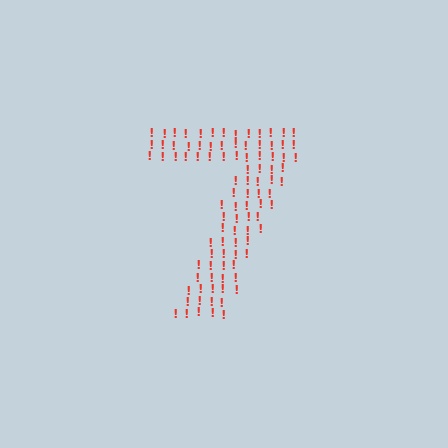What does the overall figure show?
The overall figure shows the digit 7.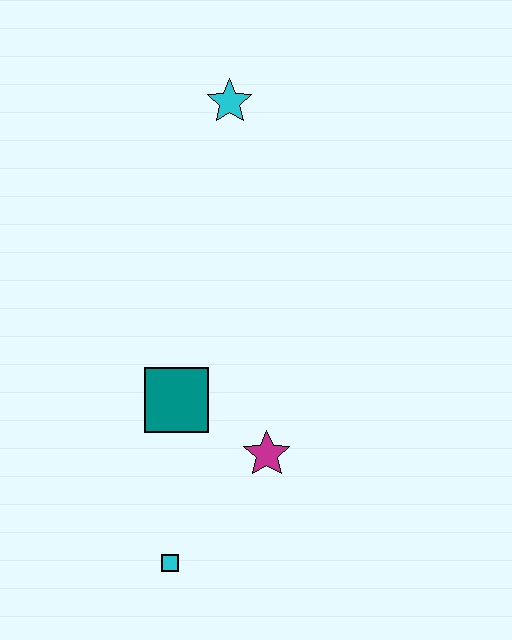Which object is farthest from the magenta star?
The cyan star is farthest from the magenta star.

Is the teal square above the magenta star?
Yes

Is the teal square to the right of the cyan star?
No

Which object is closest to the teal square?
The magenta star is closest to the teal square.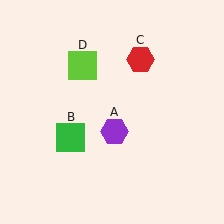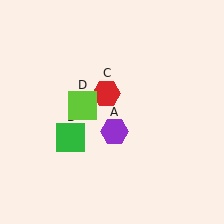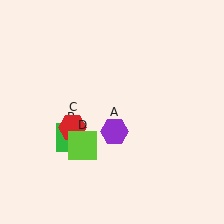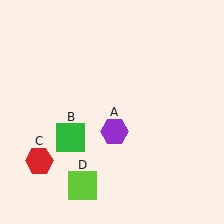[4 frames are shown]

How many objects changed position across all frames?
2 objects changed position: red hexagon (object C), lime square (object D).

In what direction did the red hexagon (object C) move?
The red hexagon (object C) moved down and to the left.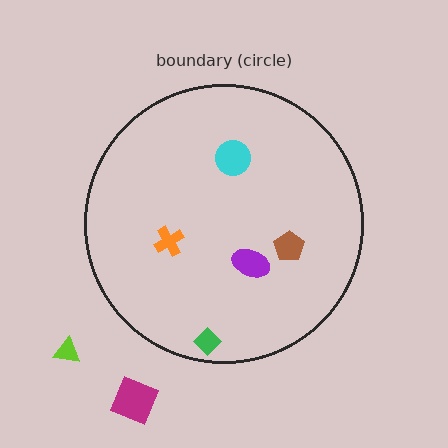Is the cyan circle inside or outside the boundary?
Inside.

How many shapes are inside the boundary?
5 inside, 2 outside.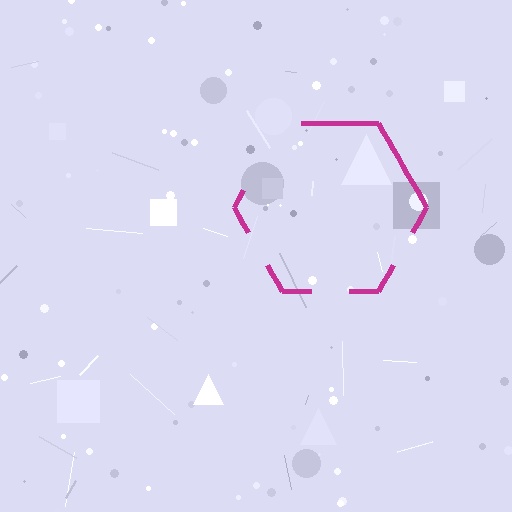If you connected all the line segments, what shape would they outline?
They would outline a hexagon.